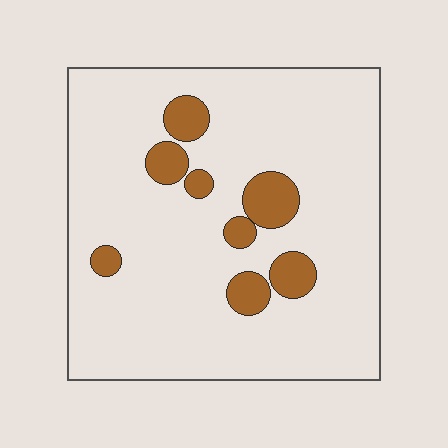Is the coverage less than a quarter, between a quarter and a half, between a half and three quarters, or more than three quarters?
Less than a quarter.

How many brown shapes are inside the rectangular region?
8.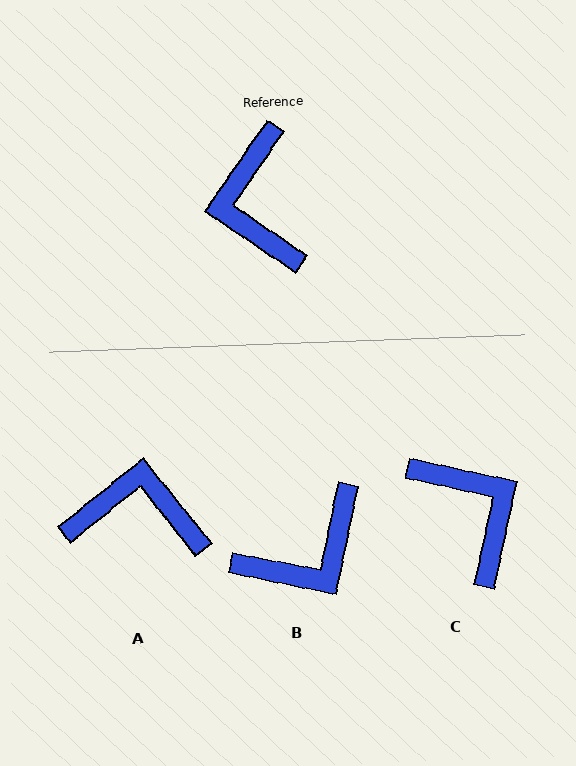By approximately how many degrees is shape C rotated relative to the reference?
Approximately 158 degrees clockwise.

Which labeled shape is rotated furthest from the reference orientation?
C, about 158 degrees away.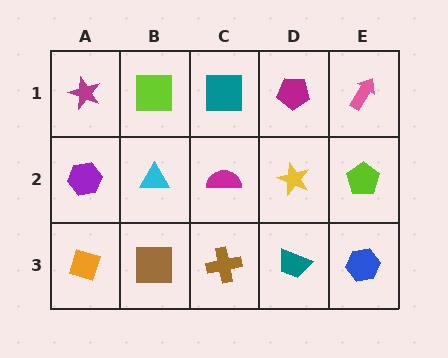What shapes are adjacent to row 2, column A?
A magenta star (row 1, column A), an orange diamond (row 3, column A), a cyan triangle (row 2, column B).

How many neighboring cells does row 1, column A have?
2.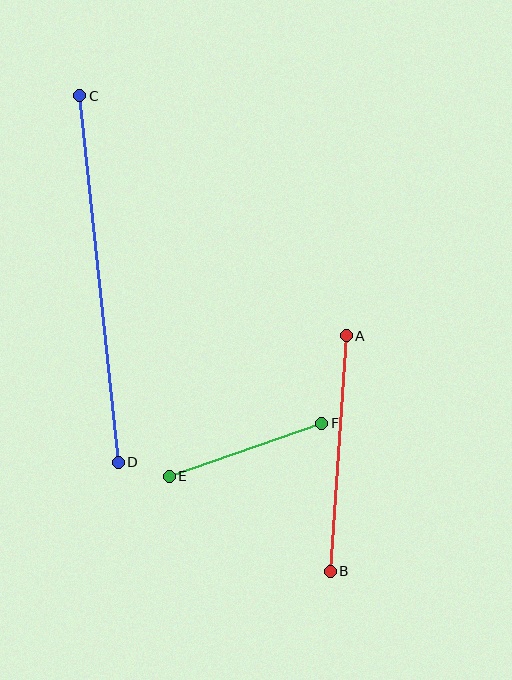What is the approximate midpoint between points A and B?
The midpoint is at approximately (338, 453) pixels.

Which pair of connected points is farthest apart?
Points C and D are farthest apart.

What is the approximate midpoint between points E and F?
The midpoint is at approximately (245, 450) pixels.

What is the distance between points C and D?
The distance is approximately 369 pixels.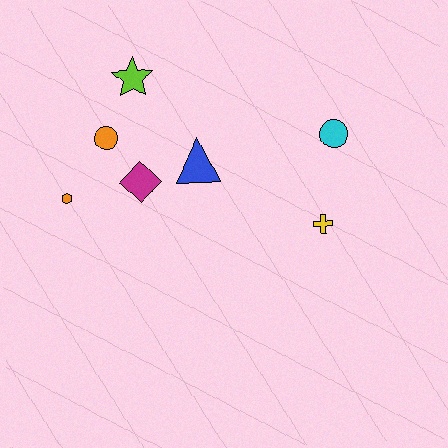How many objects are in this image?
There are 7 objects.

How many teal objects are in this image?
There are no teal objects.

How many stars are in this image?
There is 1 star.